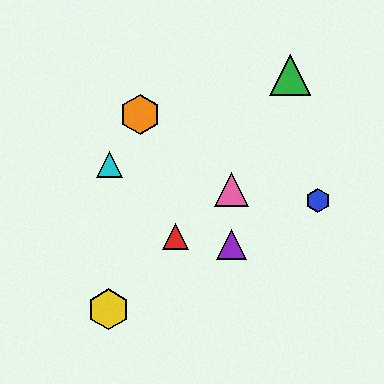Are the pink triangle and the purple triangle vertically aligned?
Yes, both are at x≈232.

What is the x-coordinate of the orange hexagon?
The orange hexagon is at x≈140.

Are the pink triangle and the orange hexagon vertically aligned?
No, the pink triangle is at x≈232 and the orange hexagon is at x≈140.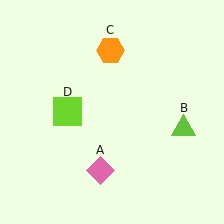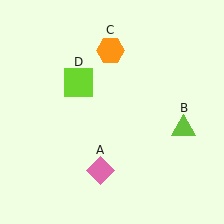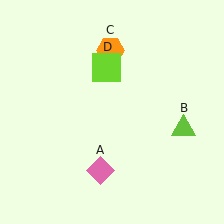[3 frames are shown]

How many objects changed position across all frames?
1 object changed position: lime square (object D).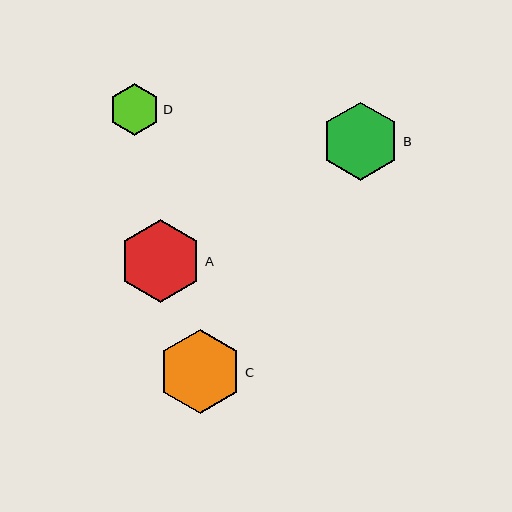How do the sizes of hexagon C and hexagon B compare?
Hexagon C and hexagon B are approximately the same size.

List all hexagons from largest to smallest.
From largest to smallest: C, A, B, D.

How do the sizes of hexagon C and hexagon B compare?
Hexagon C and hexagon B are approximately the same size.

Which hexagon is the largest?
Hexagon C is the largest with a size of approximately 84 pixels.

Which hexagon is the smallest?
Hexagon D is the smallest with a size of approximately 51 pixels.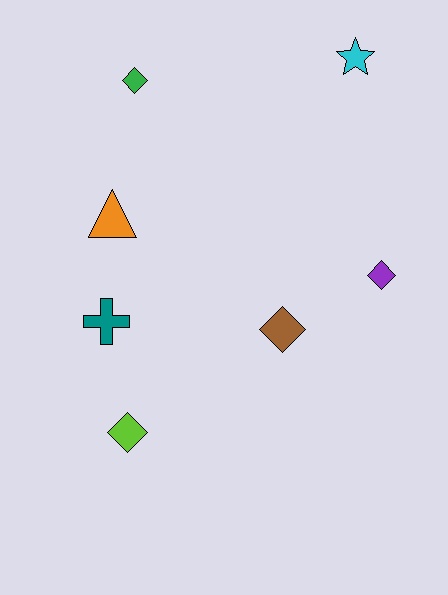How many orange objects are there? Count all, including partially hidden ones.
There is 1 orange object.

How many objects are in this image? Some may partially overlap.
There are 7 objects.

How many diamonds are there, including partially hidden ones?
There are 4 diamonds.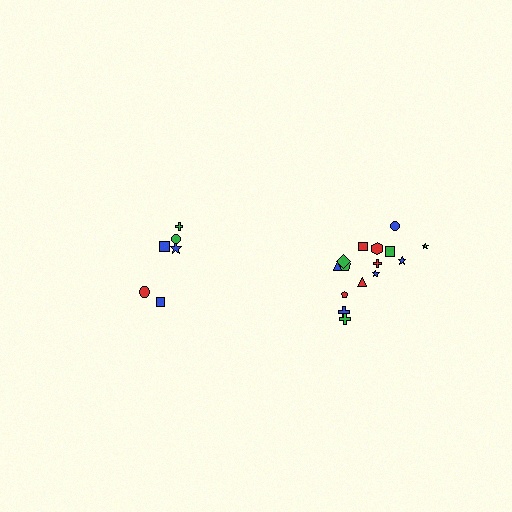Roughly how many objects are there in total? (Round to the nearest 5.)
Roughly 20 objects in total.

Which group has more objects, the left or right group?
The right group.